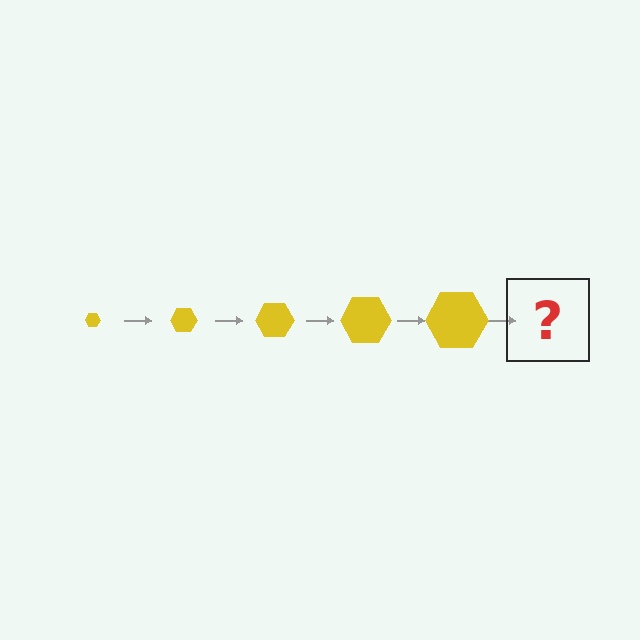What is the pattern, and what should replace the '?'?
The pattern is that the hexagon gets progressively larger each step. The '?' should be a yellow hexagon, larger than the previous one.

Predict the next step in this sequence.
The next step is a yellow hexagon, larger than the previous one.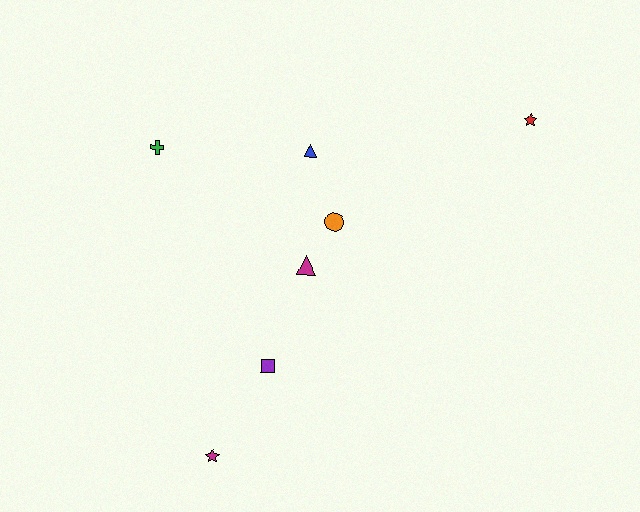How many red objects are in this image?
There is 1 red object.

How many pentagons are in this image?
There are no pentagons.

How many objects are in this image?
There are 7 objects.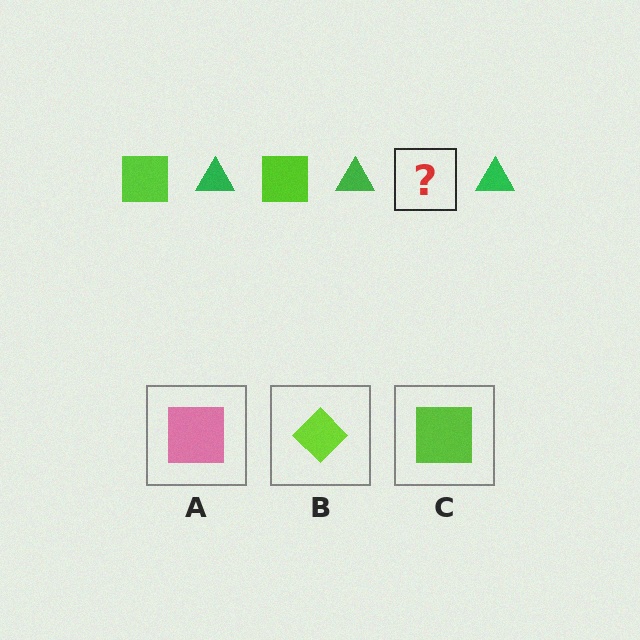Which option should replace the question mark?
Option C.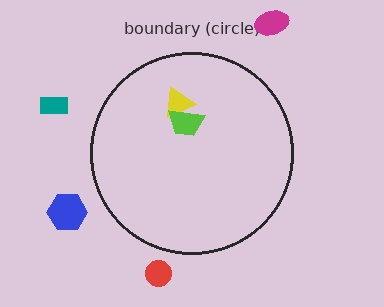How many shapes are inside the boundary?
2 inside, 4 outside.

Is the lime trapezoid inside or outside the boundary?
Inside.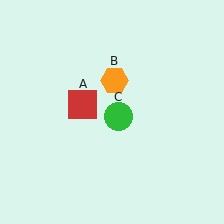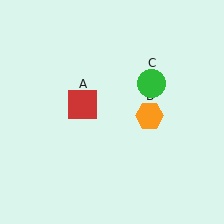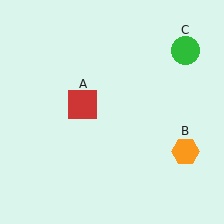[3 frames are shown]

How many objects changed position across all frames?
2 objects changed position: orange hexagon (object B), green circle (object C).